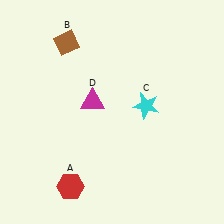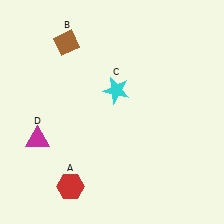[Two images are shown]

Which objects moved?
The objects that moved are: the cyan star (C), the magenta triangle (D).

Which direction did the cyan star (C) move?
The cyan star (C) moved left.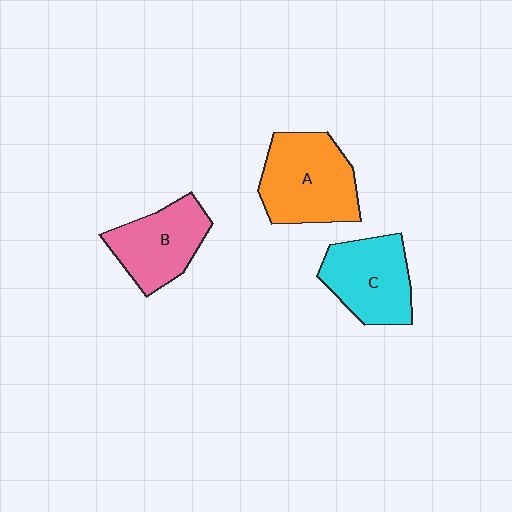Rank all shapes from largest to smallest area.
From largest to smallest: A (orange), C (cyan), B (pink).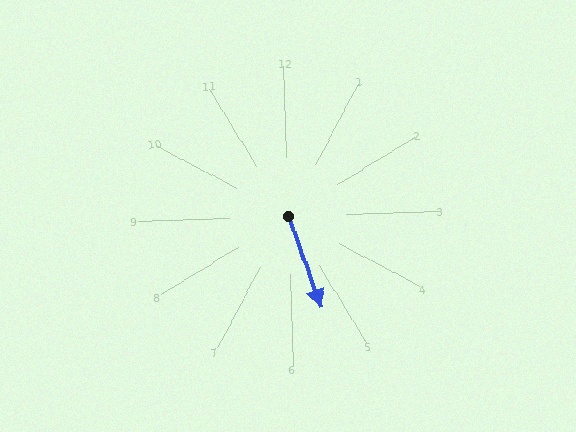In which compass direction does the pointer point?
South.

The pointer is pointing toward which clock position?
Roughly 5 o'clock.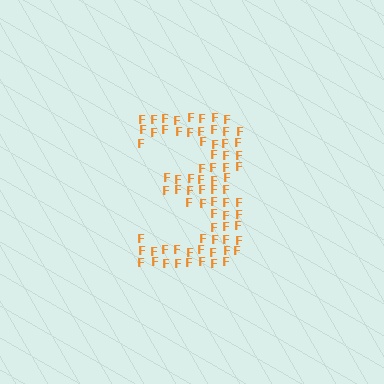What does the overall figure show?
The overall figure shows the digit 3.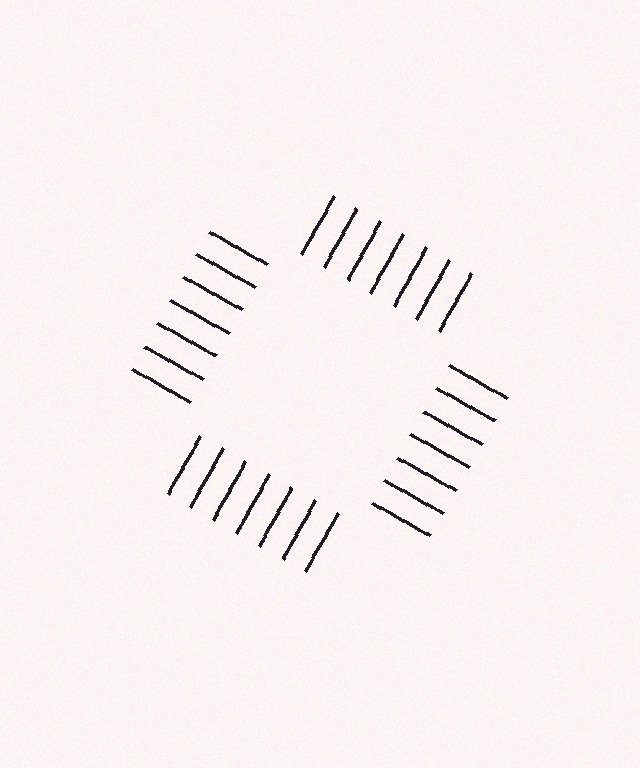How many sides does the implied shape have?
4 sides — the line-ends trace a square.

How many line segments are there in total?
28 — 7 along each of the 4 edges.